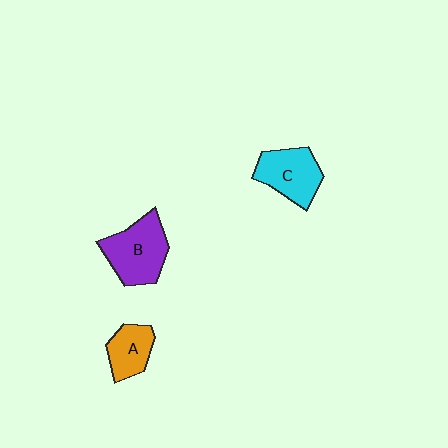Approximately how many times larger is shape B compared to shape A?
Approximately 1.6 times.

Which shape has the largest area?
Shape B (purple).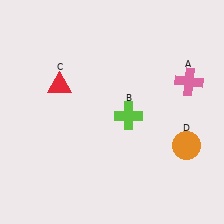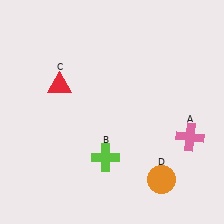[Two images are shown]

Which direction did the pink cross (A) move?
The pink cross (A) moved down.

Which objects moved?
The objects that moved are: the pink cross (A), the lime cross (B), the orange circle (D).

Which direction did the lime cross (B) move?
The lime cross (B) moved down.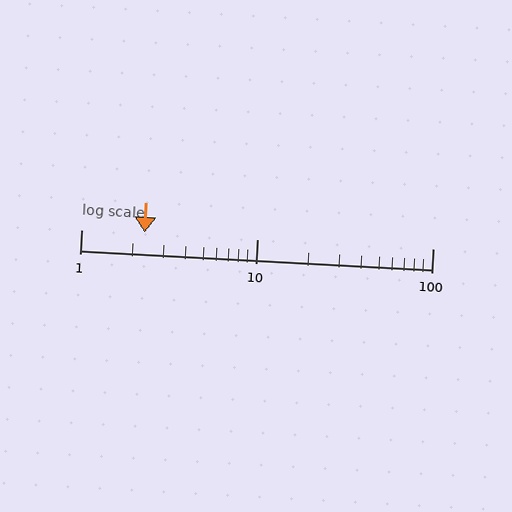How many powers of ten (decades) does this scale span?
The scale spans 2 decades, from 1 to 100.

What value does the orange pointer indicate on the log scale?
The pointer indicates approximately 2.3.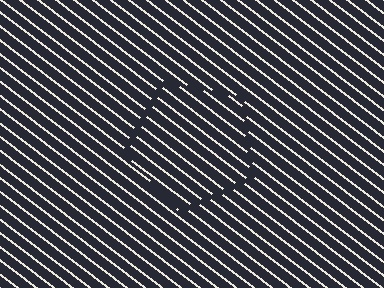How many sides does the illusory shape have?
5 sides — the line-ends trace a pentagon.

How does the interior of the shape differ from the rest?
The interior of the shape contains the same grating, shifted by half a period — the contour is defined by the phase discontinuity where line-ends from the inner and outer gratings abut.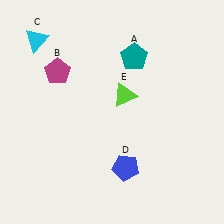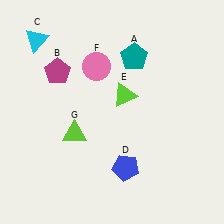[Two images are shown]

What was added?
A pink circle (F), a lime triangle (G) were added in Image 2.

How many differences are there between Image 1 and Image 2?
There are 2 differences between the two images.